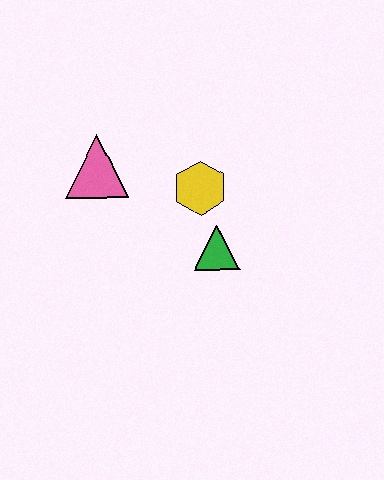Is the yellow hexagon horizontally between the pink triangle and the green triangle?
Yes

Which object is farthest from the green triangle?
The pink triangle is farthest from the green triangle.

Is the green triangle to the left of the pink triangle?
No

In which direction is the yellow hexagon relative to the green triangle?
The yellow hexagon is above the green triangle.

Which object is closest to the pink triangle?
The yellow hexagon is closest to the pink triangle.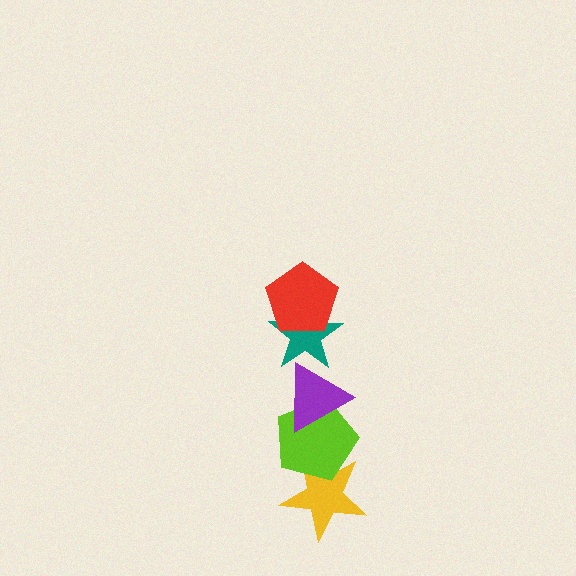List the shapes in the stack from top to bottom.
From top to bottom: the red pentagon, the teal star, the purple triangle, the lime pentagon, the yellow star.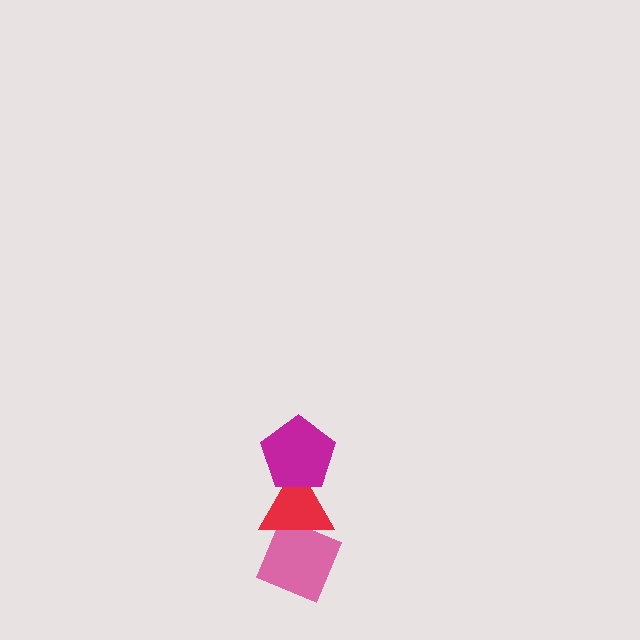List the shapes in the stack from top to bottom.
From top to bottom: the magenta pentagon, the red triangle, the pink diamond.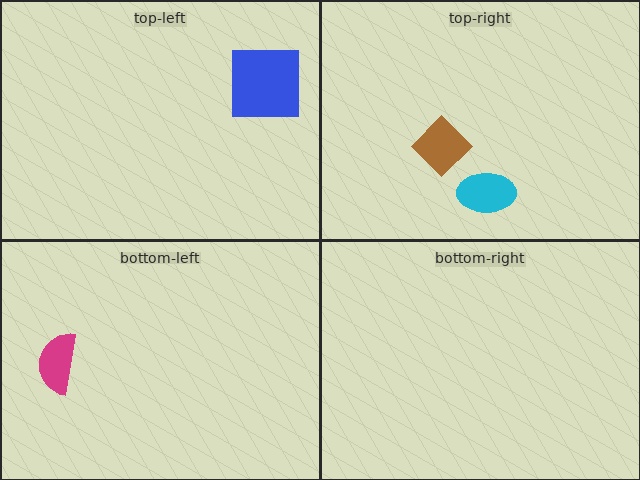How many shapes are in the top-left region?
1.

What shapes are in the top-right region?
The brown diamond, the cyan ellipse.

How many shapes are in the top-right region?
2.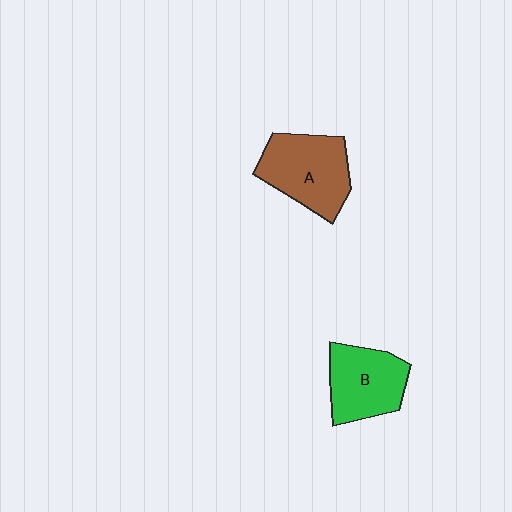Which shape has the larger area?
Shape A (brown).